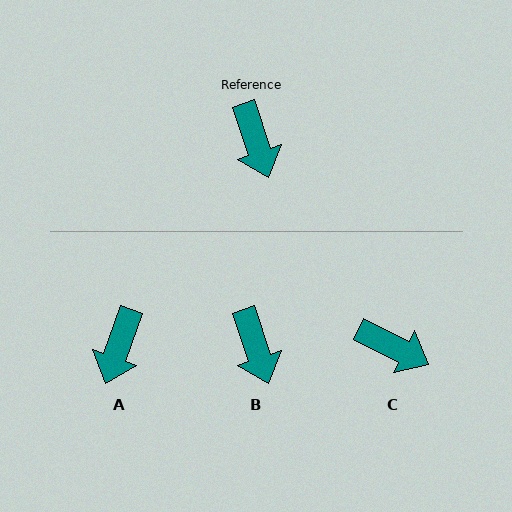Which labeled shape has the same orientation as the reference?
B.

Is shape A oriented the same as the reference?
No, it is off by about 38 degrees.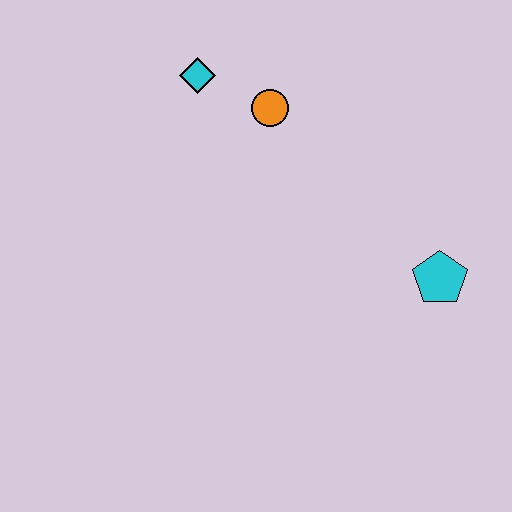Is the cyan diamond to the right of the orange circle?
No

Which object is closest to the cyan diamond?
The orange circle is closest to the cyan diamond.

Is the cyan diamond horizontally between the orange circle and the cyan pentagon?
No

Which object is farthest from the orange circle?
The cyan pentagon is farthest from the orange circle.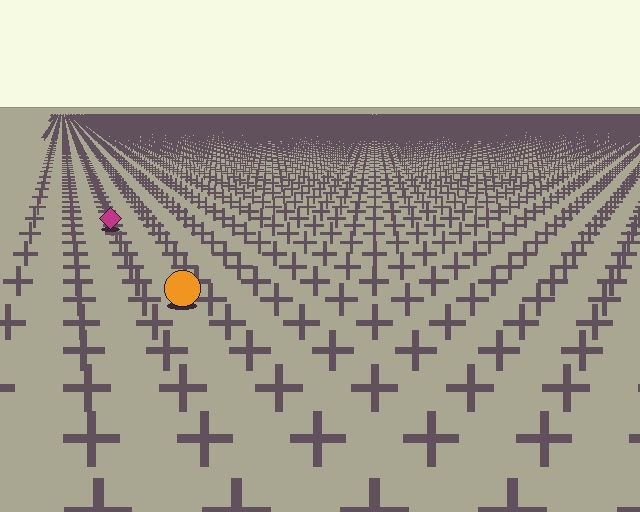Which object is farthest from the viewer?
The magenta diamond is farthest from the viewer. It appears smaller and the ground texture around it is denser.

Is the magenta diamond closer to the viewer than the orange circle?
No. The orange circle is closer — you can tell from the texture gradient: the ground texture is coarser near it.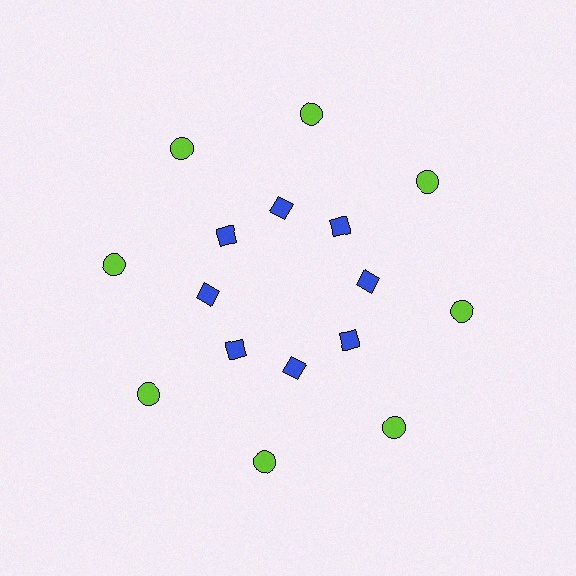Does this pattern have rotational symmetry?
Yes, this pattern has 8-fold rotational symmetry. It looks the same after rotating 45 degrees around the center.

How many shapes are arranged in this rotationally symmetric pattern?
There are 16 shapes, arranged in 8 groups of 2.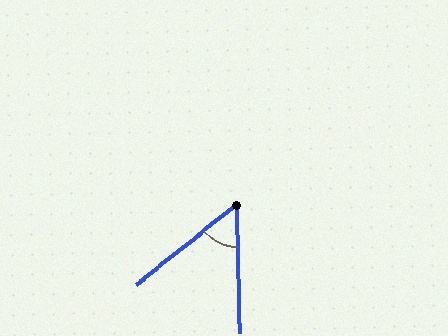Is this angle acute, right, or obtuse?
It is acute.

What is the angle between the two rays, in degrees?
Approximately 53 degrees.